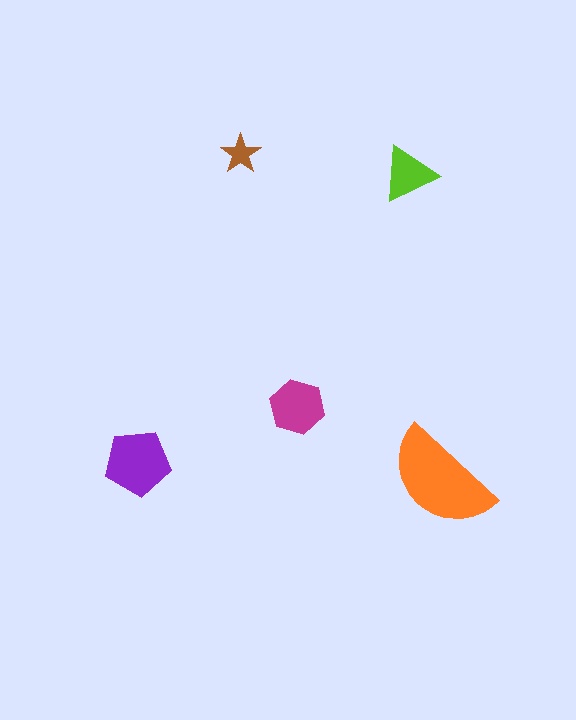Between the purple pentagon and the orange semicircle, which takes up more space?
The orange semicircle.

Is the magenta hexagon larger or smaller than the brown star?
Larger.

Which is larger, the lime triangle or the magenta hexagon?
The magenta hexagon.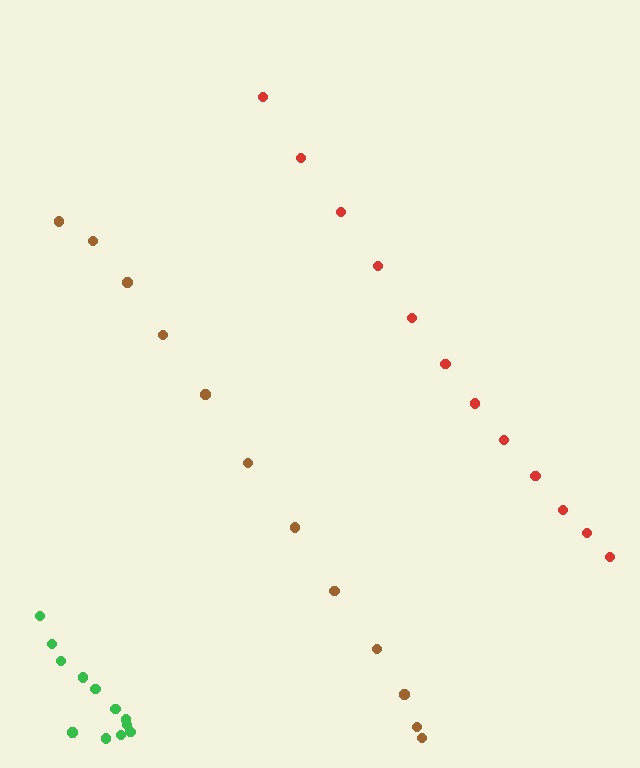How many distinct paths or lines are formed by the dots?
There are 3 distinct paths.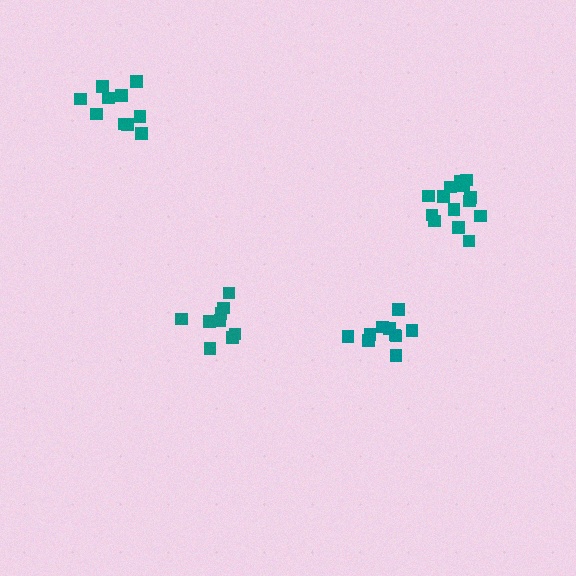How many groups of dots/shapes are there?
There are 4 groups.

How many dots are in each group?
Group 1: 10 dots, Group 2: 14 dots, Group 3: 9 dots, Group 4: 10 dots (43 total).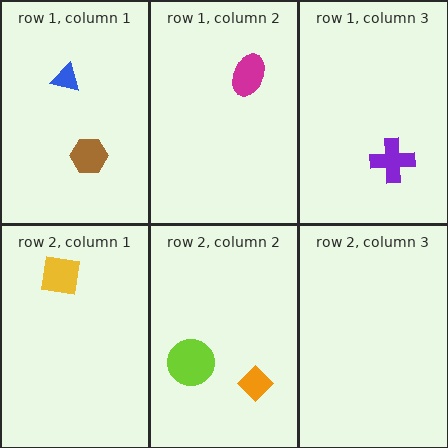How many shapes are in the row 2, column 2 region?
2.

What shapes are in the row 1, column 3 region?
The purple cross.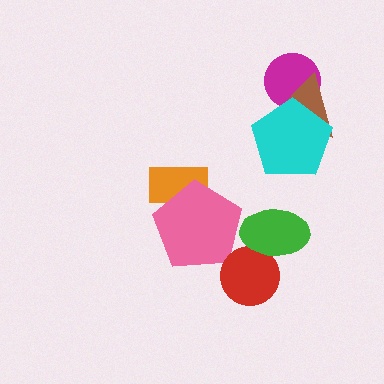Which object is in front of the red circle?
The green ellipse is in front of the red circle.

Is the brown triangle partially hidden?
Yes, it is partially covered by another shape.